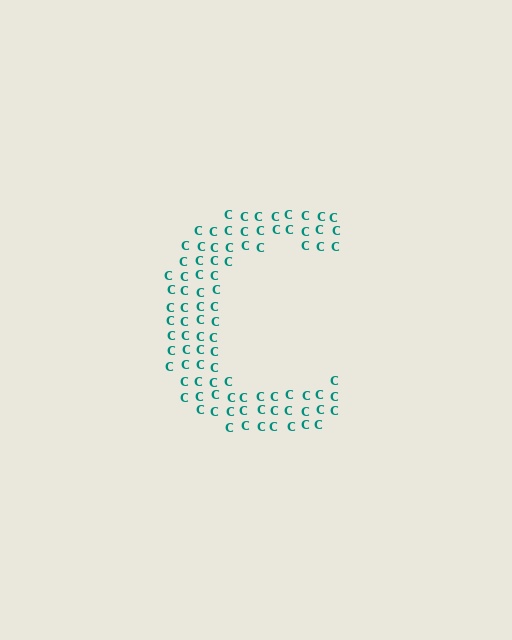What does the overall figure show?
The overall figure shows the letter C.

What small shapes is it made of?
It is made of small letter C's.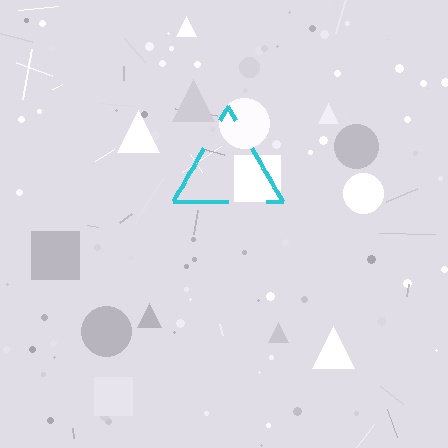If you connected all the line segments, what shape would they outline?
They would outline a triangle.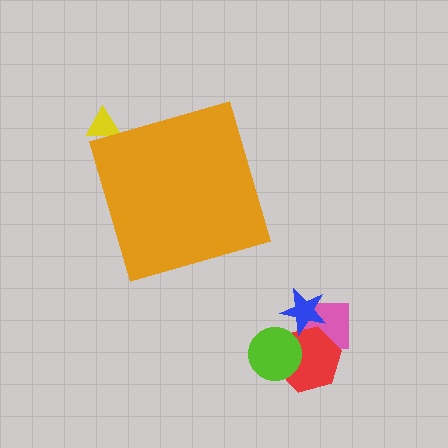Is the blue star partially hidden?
No, the blue star is fully visible.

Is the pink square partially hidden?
No, the pink square is fully visible.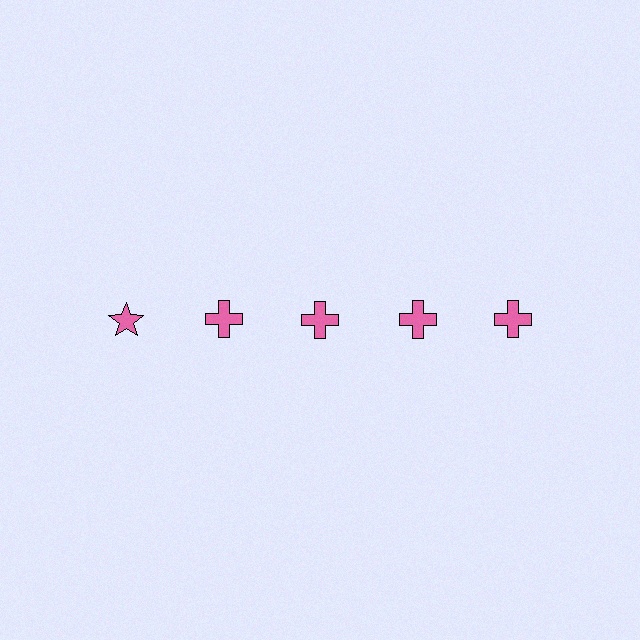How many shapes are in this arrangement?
There are 5 shapes arranged in a grid pattern.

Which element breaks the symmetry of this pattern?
The pink star in the top row, leftmost column breaks the symmetry. All other shapes are pink crosses.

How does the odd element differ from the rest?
It has a different shape: star instead of cross.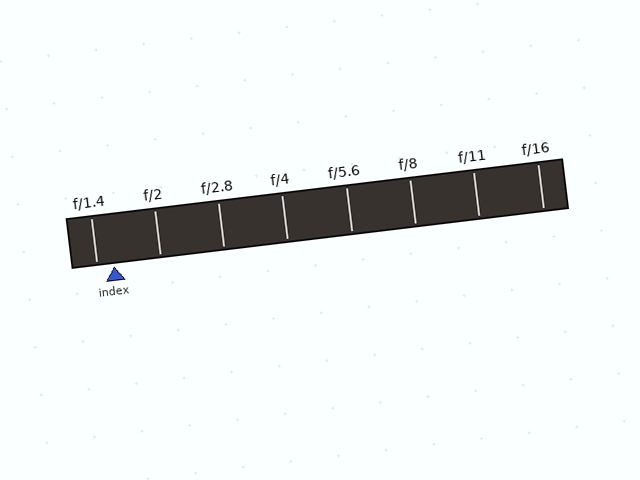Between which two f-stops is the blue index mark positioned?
The index mark is between f/1.4 and f/2.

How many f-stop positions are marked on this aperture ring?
There are 8 f-stop positions marked.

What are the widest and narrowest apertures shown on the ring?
The widest aperture shown is f/1.4 and the narrowest is f/16.